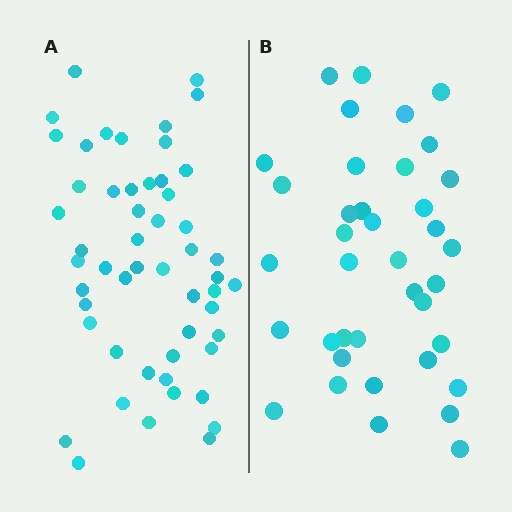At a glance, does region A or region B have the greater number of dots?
Region A (the left region) has more dots.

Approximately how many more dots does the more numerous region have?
Region A has approximately 15 more dots than region B.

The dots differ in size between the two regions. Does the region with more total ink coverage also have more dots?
No. Region B has more total ink coverage because its dots are larger, but region A actually contains more individual dots. Total area can be misleading — the number of items is what matters here.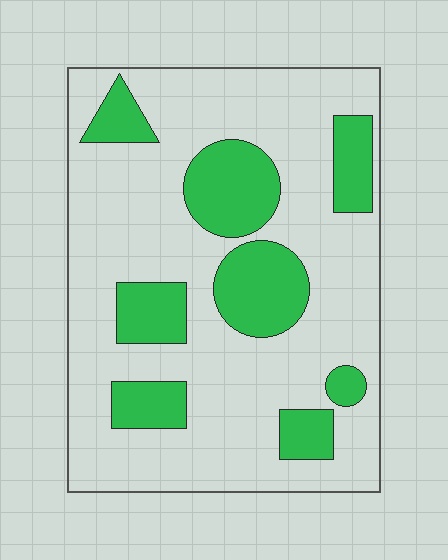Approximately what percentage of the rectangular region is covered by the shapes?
Approximately 25%.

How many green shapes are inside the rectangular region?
8.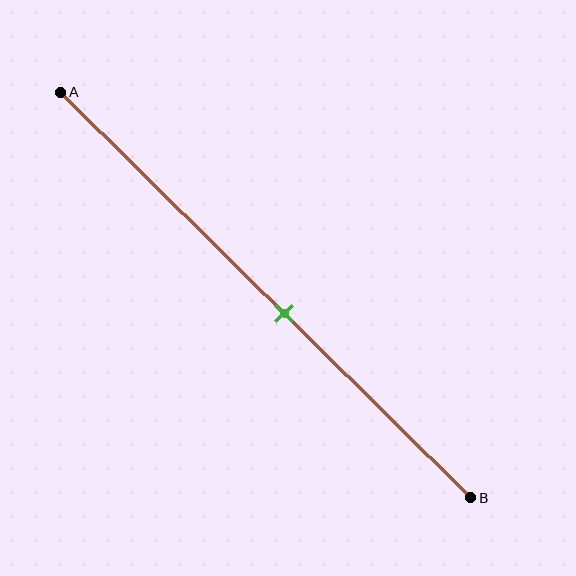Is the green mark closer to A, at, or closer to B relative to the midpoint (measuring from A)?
The green mark is closer to point B than the midpoint of segment AB.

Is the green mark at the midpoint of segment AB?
No, the mark is at about 55% from A, not at the 50% midpoint.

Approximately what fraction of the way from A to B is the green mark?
The green mark is approximately 55% of the way from A to B.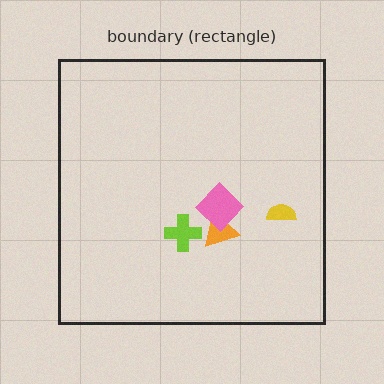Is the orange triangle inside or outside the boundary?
Inside.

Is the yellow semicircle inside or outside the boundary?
Inside.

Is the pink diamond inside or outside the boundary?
Inside.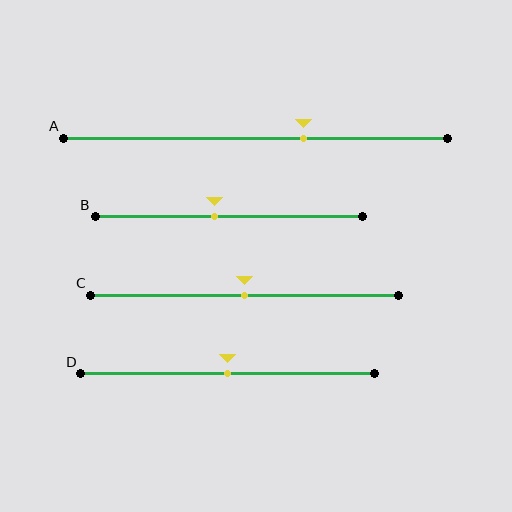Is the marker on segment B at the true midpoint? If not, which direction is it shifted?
No, the marker on segment B is shifted to the left by about 5% of the segment length.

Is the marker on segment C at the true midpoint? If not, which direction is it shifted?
Yes, the marker on segment C is at the true midpoint.